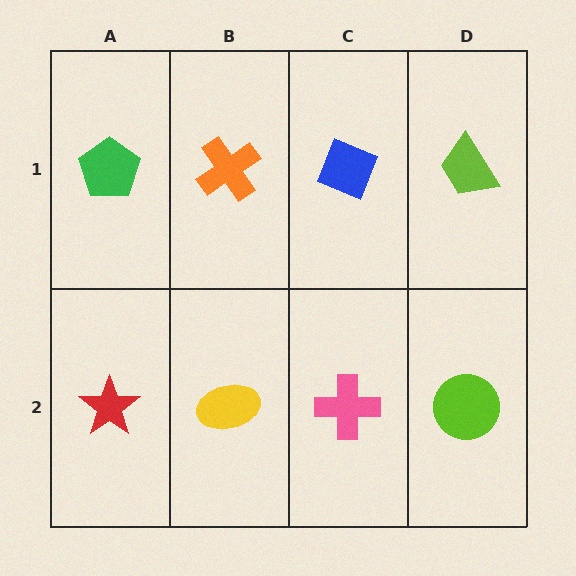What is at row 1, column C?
A blue diamond.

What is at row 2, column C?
A pink cross.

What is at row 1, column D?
A lime trapezoid.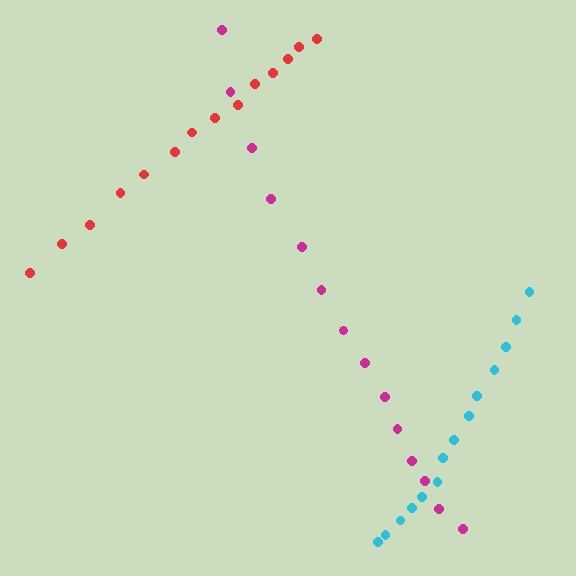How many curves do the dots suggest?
There are 3 distinct paths.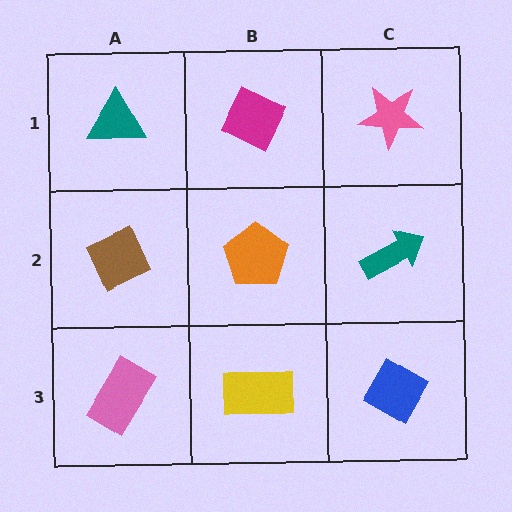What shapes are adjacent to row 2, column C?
A pink star (row 1, column C), a blue diamond (row 3, column C), an orange pentagon (row 2, column B).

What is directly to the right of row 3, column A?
A yellow rectangle.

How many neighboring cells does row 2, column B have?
4.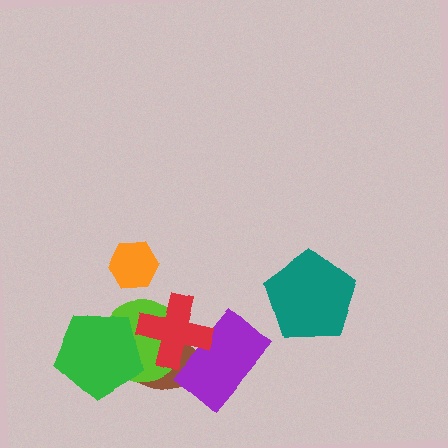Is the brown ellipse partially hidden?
Yes, it is partially covered by another shape.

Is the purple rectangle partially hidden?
Yes, it is partially covered by another shape.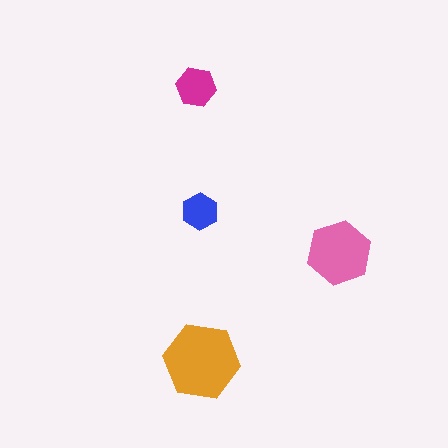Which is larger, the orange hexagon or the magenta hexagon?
The orange one.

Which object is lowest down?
The orange hexagon is bottommost.